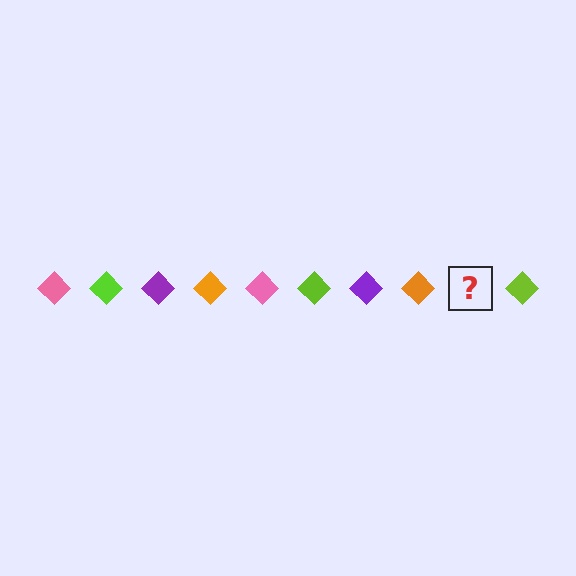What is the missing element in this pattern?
The missing element is a pink diamond.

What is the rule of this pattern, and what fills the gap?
The rule is that the pattern cycles through pink, lime, purple, orange diamonds. The gap should be filled with a pink diamond.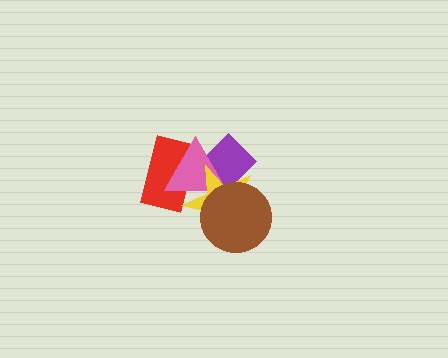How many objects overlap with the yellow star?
4 objects overlap with the yellow star.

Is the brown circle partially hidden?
No, no other shape covers it.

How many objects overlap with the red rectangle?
2 objects overlap with the red rectangle.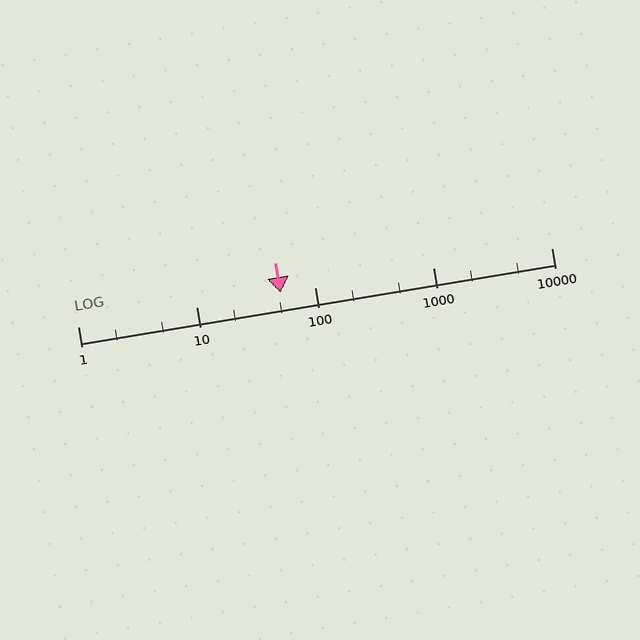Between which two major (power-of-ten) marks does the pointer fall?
The pointer is between 10 and 100.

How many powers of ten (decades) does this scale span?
The scale spans 4 decades, from 1 to 10000.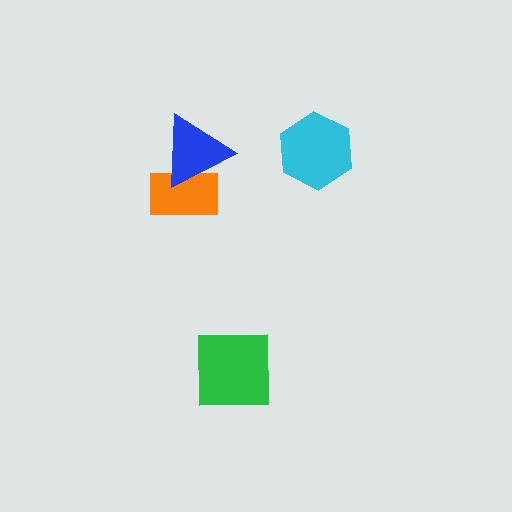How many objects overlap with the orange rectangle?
1 object overlaps with the orange rectangle.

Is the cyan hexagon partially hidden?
No, no other shape covers it.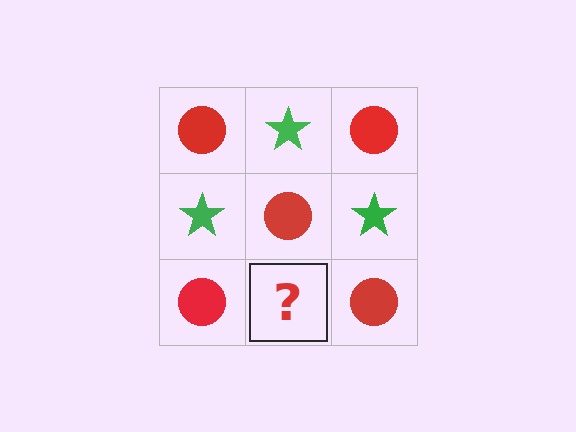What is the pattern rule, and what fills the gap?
The rule is that it alternates red circle and green star in a checkerboard pattern. The gap should be filled with a green star.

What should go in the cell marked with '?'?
The missing cell should contain a green star.